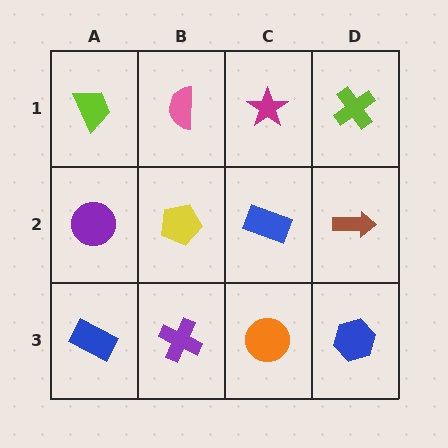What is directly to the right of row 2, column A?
A yellow pentagon.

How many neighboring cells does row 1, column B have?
3.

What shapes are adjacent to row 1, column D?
A brown arrow (row 2, column D), a magenta star (row 1, column C).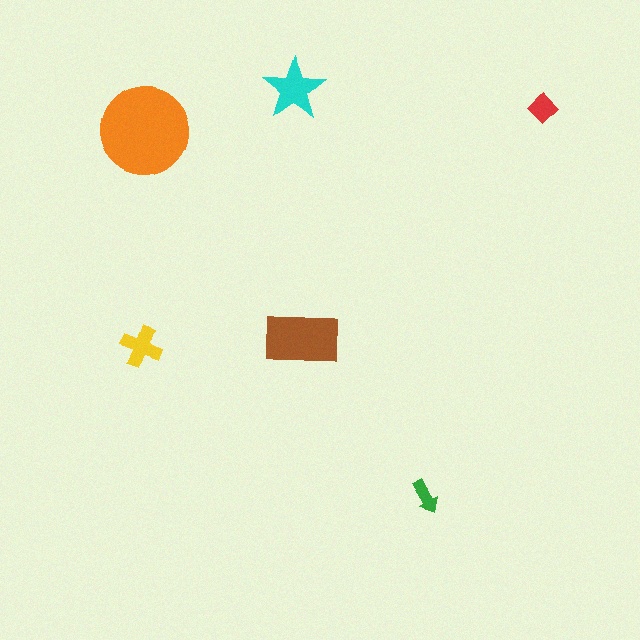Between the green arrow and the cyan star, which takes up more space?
The cyan star.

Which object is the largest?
The orange circle.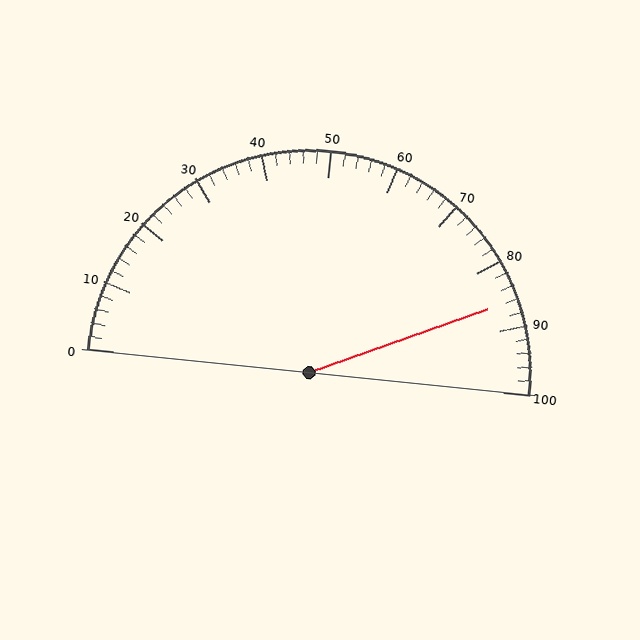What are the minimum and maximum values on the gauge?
The gauge ranges from 0 to 100.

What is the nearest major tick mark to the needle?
The nearest major tick mark is 90.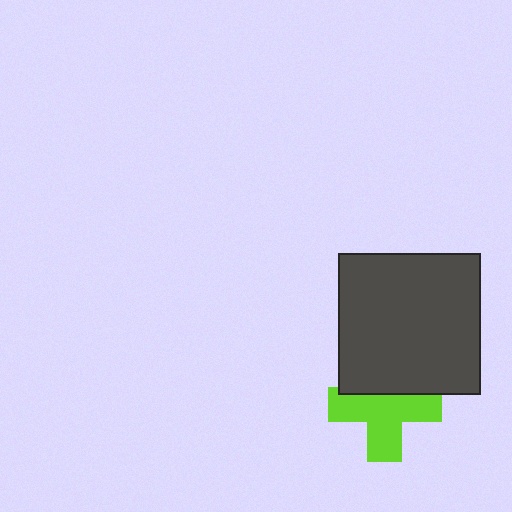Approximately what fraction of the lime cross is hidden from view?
Roughly 33% of the lime cross is hidden behind the dark gray square.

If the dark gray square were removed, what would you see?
You would see the complete lime cross.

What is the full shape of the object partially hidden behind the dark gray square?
The partially hidden object is a lime cross.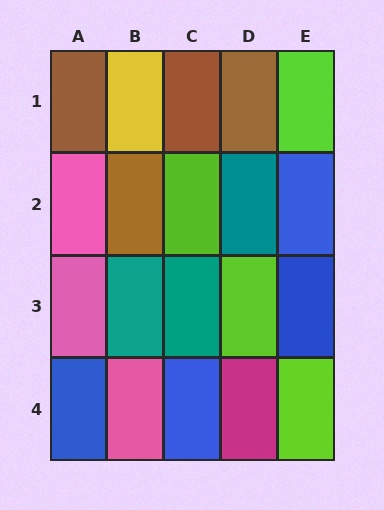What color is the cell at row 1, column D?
Brown.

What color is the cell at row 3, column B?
Teal.